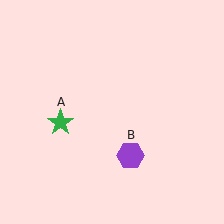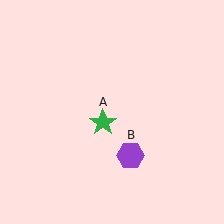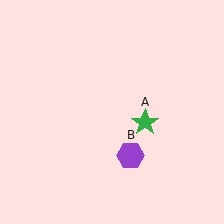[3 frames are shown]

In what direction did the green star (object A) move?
The green star (object A) moved right.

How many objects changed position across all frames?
1 object changed position: green star (object A).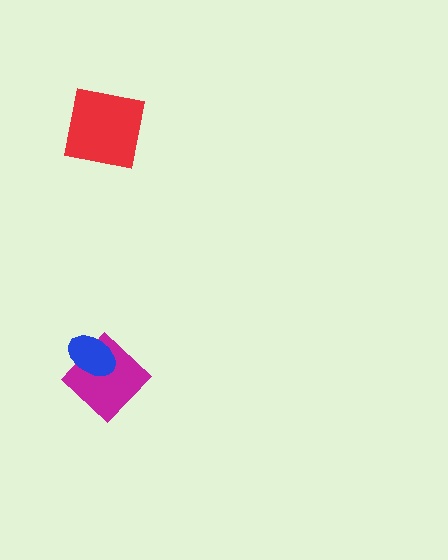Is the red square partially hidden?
No, no other shape covers it.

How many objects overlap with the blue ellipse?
1 object overlaps with the blue ellipse.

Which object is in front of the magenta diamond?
The blue ellipse is in front of the magenta diamond.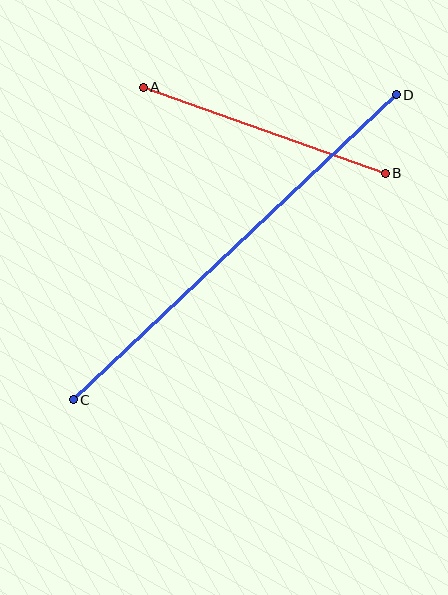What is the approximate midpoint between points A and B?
The midpoint is at approximately (264, 130) pixels.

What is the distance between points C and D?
The distance is approximately 444 pixels.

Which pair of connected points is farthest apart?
Points C and D are farthest apart.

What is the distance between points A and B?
The distance is approximately 257 pixels.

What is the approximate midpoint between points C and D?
The midpoint is at approximately (235, 247) pixels.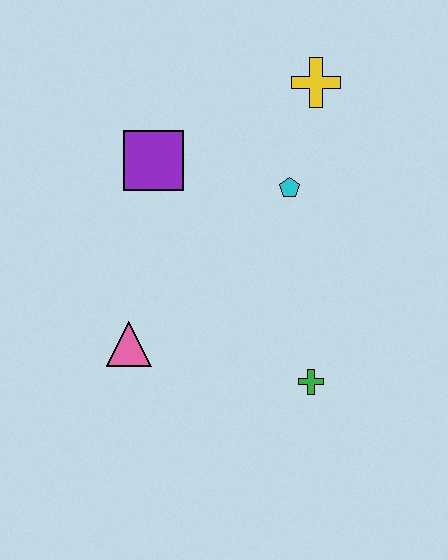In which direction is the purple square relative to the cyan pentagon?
The purple square is to the left of the cyan pentagon.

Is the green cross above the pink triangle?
No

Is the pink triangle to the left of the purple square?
Yes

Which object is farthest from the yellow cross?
The pink triangle is farthest from the yellow cross.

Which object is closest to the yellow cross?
The cyan pentagon is closest to the yellow cross.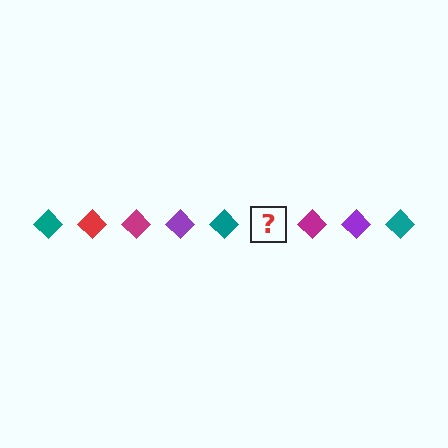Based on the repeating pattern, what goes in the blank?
The blank should be a red diamond.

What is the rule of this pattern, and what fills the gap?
The rule is that the pattern cycles through teal, red, magenta, purple diamonds. The gap should be filled with a red diamond.